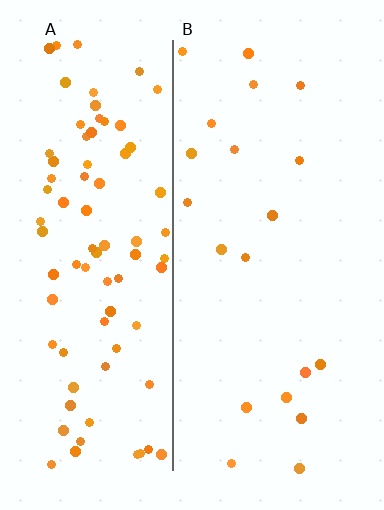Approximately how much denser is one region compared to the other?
Approximately 4.0× — region A over region B.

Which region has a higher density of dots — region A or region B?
A (the left).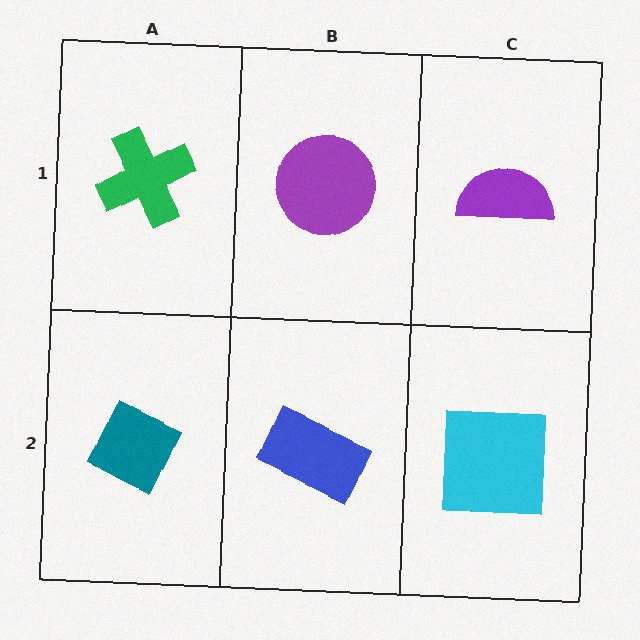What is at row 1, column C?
A purple semicircle.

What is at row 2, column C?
A cyan square.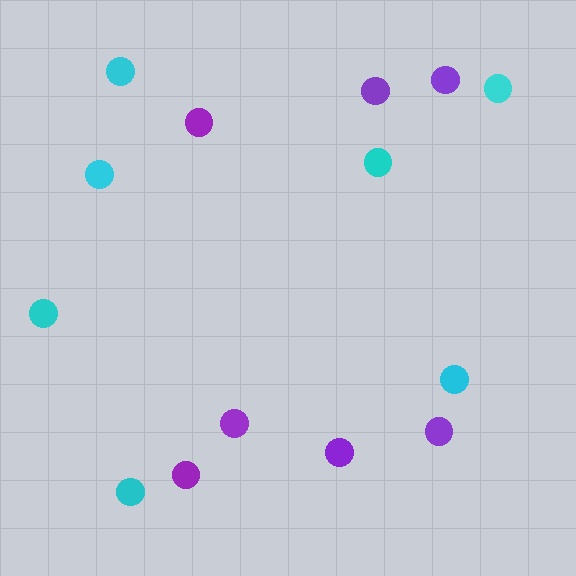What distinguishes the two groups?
There are 2 groups: one group of cyan circles (7) and one group of purple circles (7).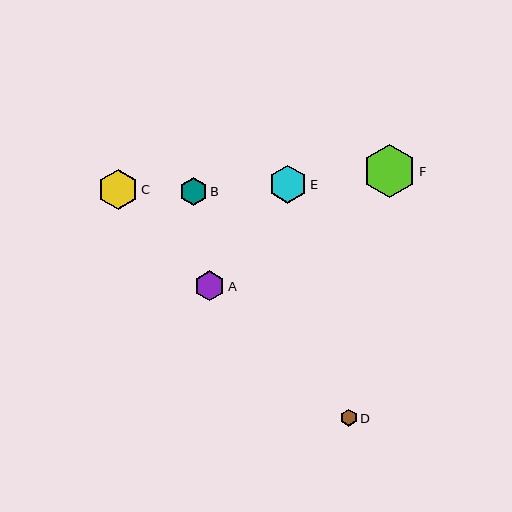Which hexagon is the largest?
Hexagon F is the largest with a size of approximately 53 pixels.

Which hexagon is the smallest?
Hexagon D is the smallest with a size of approximately 17 pixels.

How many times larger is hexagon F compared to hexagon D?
Hexagon F is approximately 3.1 times the size of hexagon D.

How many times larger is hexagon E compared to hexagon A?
Hexagon E is approximately 1.3 times the size of hexagon A.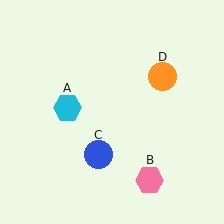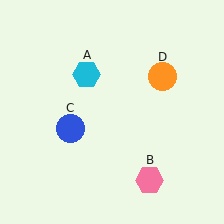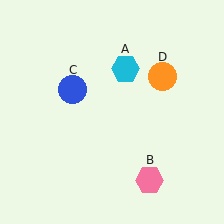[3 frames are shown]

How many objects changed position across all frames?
2 objects changed position: cyan hexagon (object A), blue circle (object C).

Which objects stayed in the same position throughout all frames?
Pink hexagon (object B) and orange circle (object D) remained stationary.